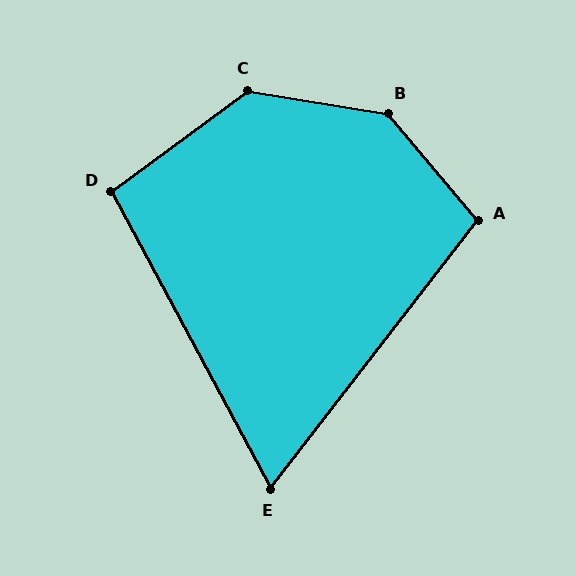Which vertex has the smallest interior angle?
E, at approximately 66 degrees.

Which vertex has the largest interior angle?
B, at approximately 139 degrees.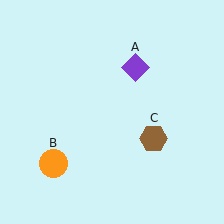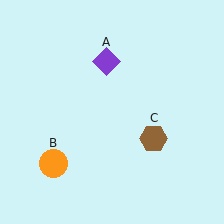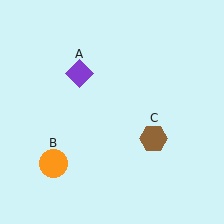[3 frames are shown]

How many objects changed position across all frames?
1 object changed position: purple diamond (object A).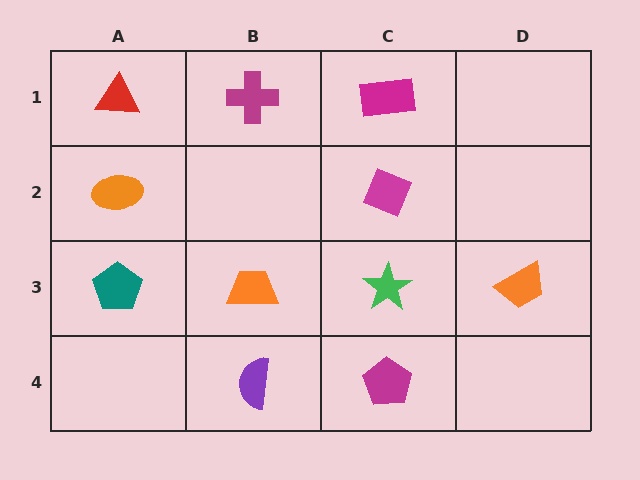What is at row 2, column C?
A magenta diamond.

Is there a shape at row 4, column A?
No, that cell is empty.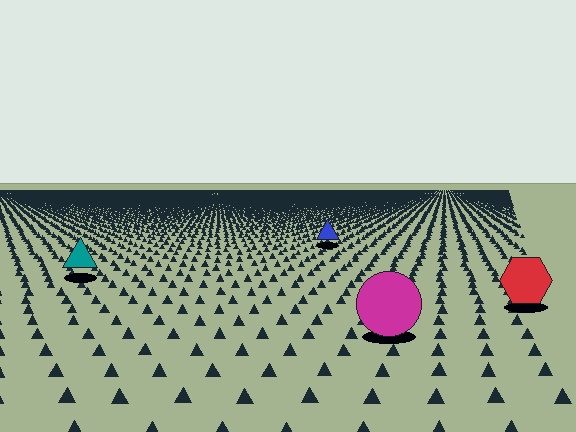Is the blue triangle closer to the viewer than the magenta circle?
No. The magenta circle is closer — you can tell from the texture gradient: the ground texture is coarser near it.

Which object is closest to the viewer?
The magenta circle is closest. The texture marks near it are larger and more spread out.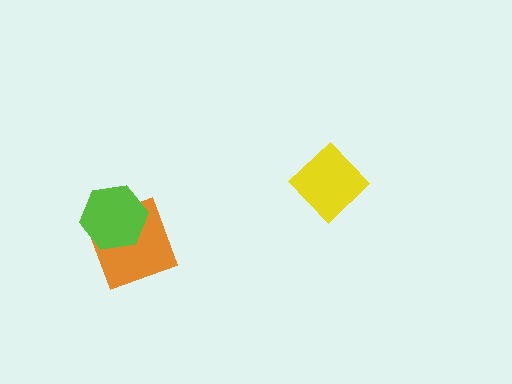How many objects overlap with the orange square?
1 object overlaps with the orange square.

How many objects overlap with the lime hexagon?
1 object overlaps with the lime hexagon.